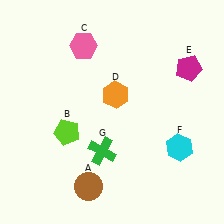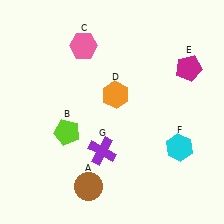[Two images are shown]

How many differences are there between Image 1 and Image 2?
There is 1 difference between the two images.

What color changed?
The cross (G) changed from green in Image 1 to purple in Image 2.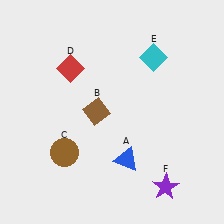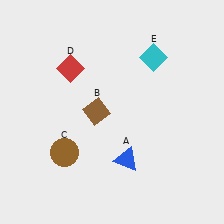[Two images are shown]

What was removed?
The purple star (F) was removed in Image 2.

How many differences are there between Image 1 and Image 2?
There is 1 difference between the two images.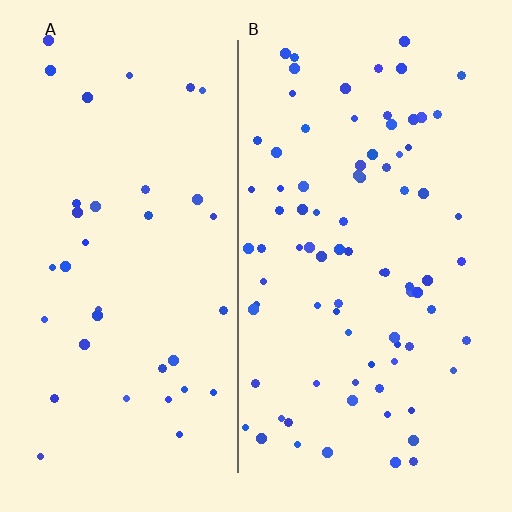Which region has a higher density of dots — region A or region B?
B (the right).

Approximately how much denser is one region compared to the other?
Approximately 2.2× — region B over region A.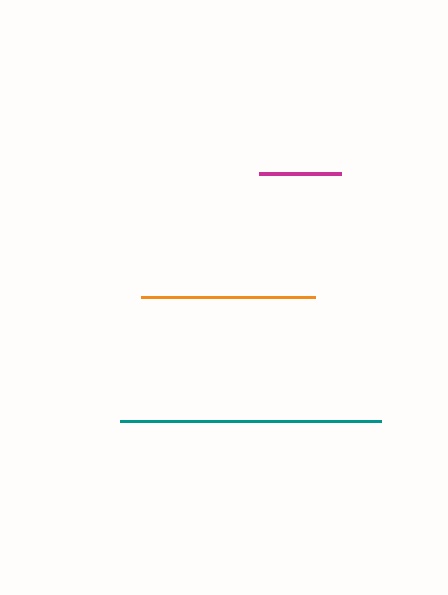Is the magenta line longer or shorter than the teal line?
The teal line is longer than the magenta line.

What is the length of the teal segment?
The teal segment is approximately 261 pixels long.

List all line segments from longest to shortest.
From longest to shortest: teal, orange, magenta.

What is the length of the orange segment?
The orange segment is approximately 174 pixels long.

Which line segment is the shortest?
The magenta line is the shortest at approximately 82 pixels.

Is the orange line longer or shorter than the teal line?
The teal line is longer than the orange line.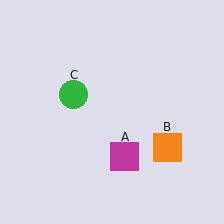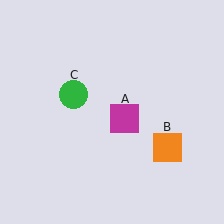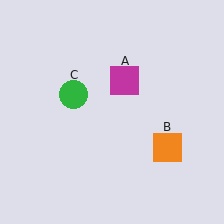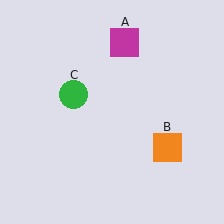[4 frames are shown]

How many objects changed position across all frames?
1 object changed position: magenta square (object A).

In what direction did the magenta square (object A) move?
The magenta square (object A) moved up.